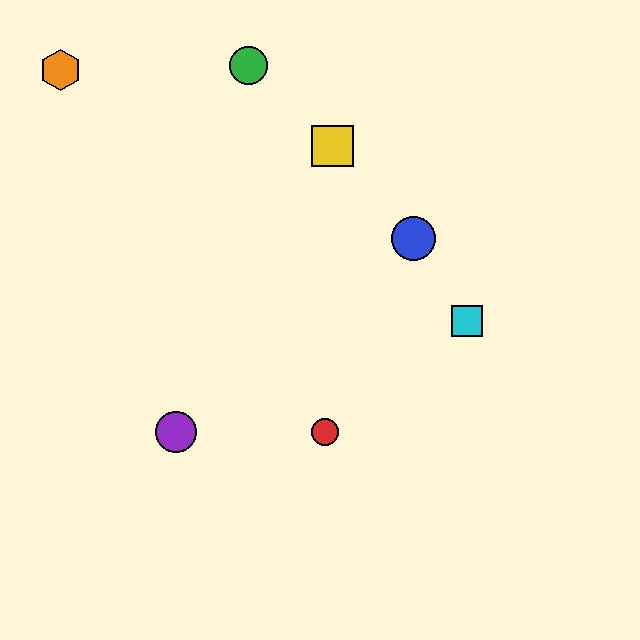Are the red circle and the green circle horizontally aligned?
No, the red circle is at y≈432 and the green circle is at y≈66.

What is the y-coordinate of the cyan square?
The cyan square is at y≈321.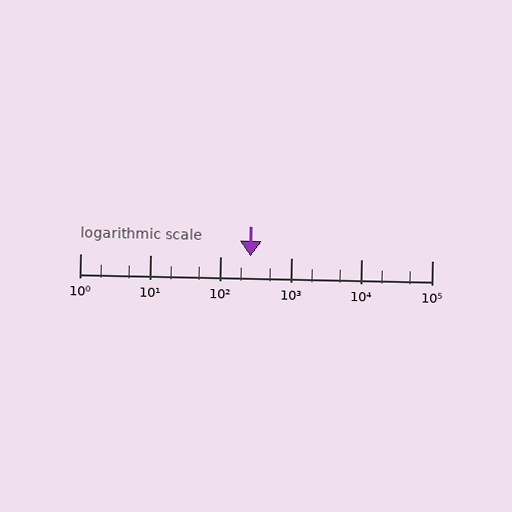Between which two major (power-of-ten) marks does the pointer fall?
The pointer is between 100 and 1000.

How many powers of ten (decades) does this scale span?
The scale spans 5 decades, from 1 to 100000.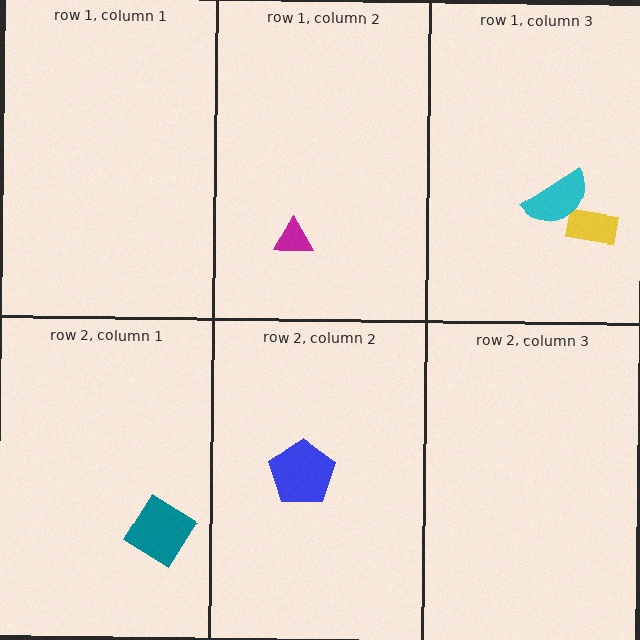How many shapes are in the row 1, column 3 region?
2.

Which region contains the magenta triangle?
The row 1, column 2 region.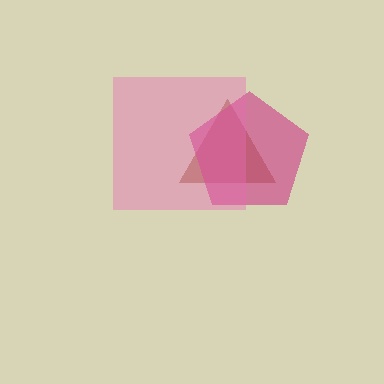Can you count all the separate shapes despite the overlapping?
Yes, there are 3 separate shapes.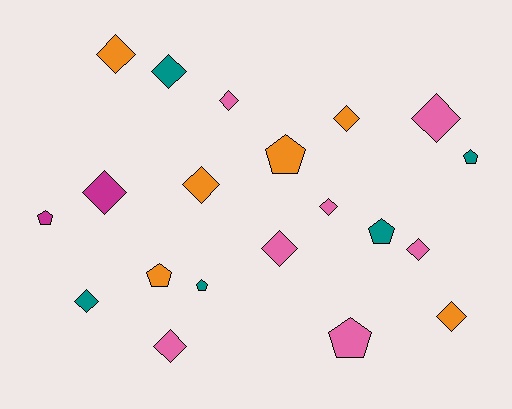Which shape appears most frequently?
Diamond, with 13 objects.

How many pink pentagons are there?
There is 1 pink pentagon.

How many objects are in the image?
There are 20 objects.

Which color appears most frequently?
Pink, with 7 objects.